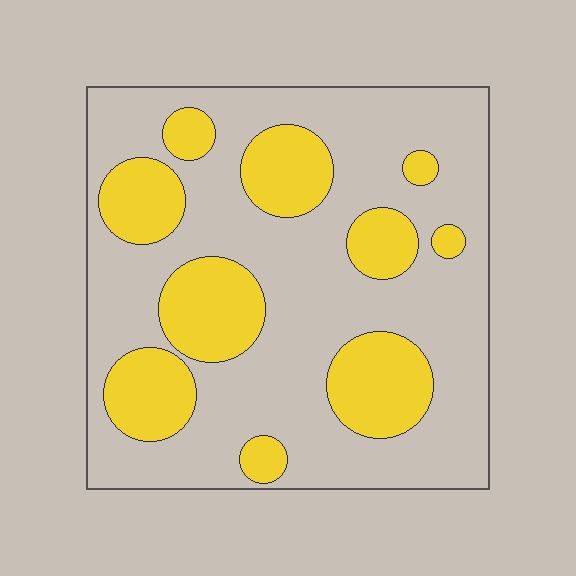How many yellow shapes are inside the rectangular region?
10.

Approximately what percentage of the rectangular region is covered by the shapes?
Approximately 30%.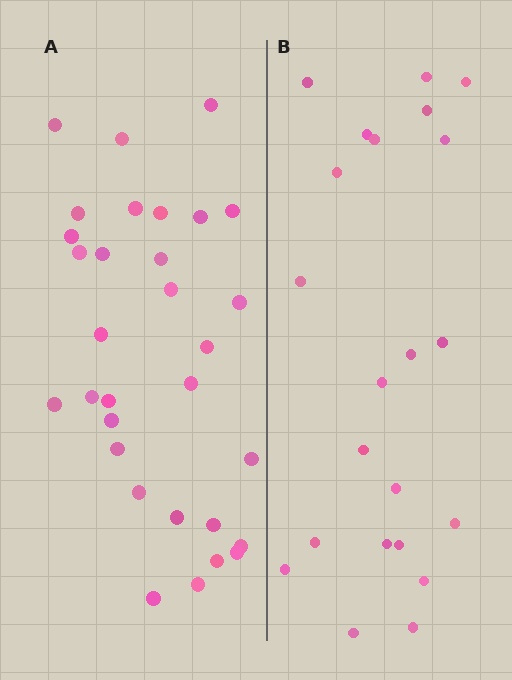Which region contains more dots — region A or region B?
Region A (the left region) has more dots.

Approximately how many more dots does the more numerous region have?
Region A has roughly 8 or so more dots than region B.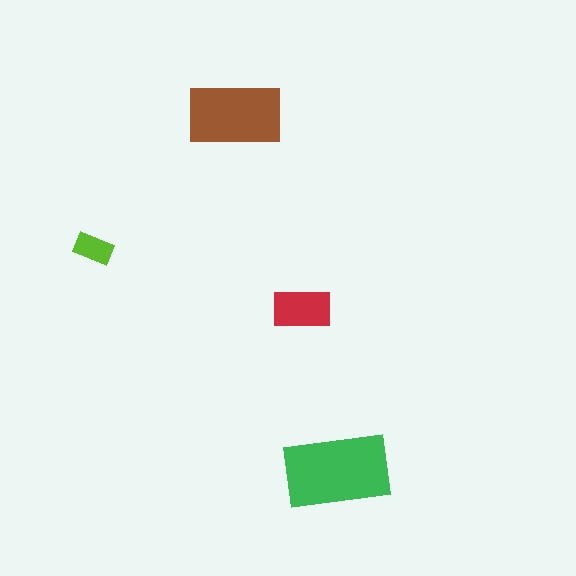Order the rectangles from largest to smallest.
the green one, the brown one, the red one, the lime one.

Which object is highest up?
The brown rectangle is topmost.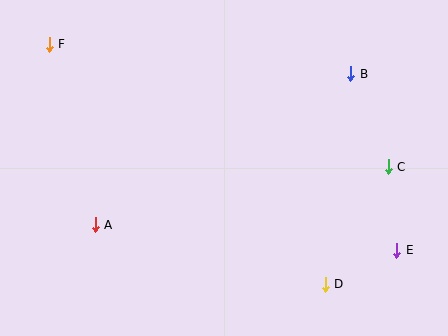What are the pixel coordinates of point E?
Point E is at (397, 250).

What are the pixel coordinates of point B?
Point B is at (351, 74).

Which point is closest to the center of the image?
Point A at (95, 225) is closest to the center.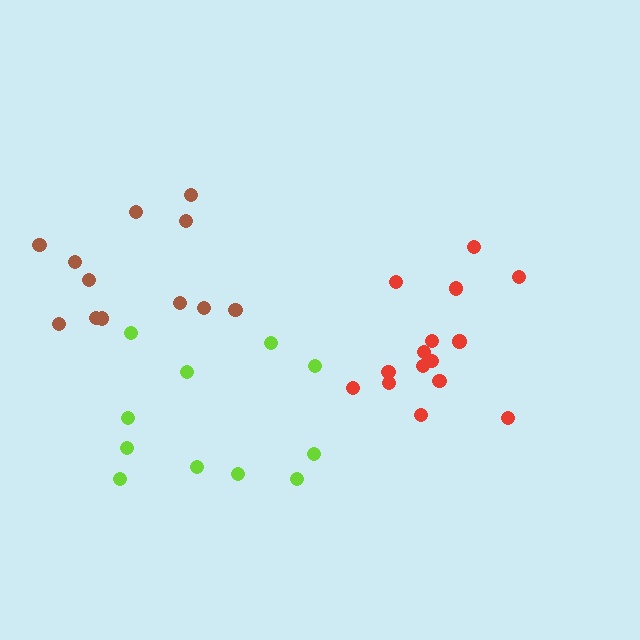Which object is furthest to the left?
The brown cluster is leftmost.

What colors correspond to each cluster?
The clusters are colored: red, lime, brown.